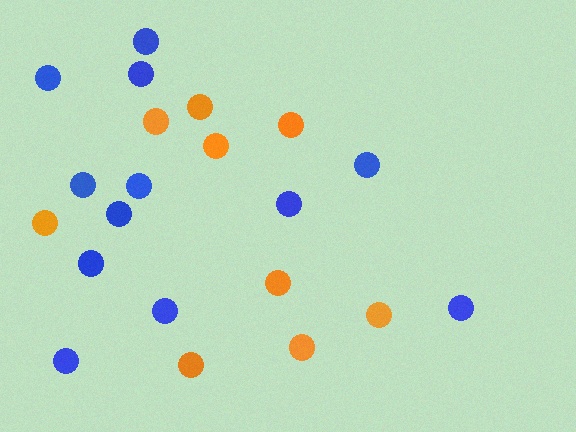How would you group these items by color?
There are 2 groups: one group of blue circles (12) and one group of orange circles (9).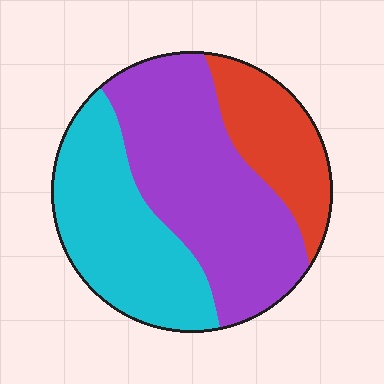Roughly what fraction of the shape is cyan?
Cyan takes up between a quarter and a half of the shape.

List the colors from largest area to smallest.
From largest to smallest: purple, cyan, red.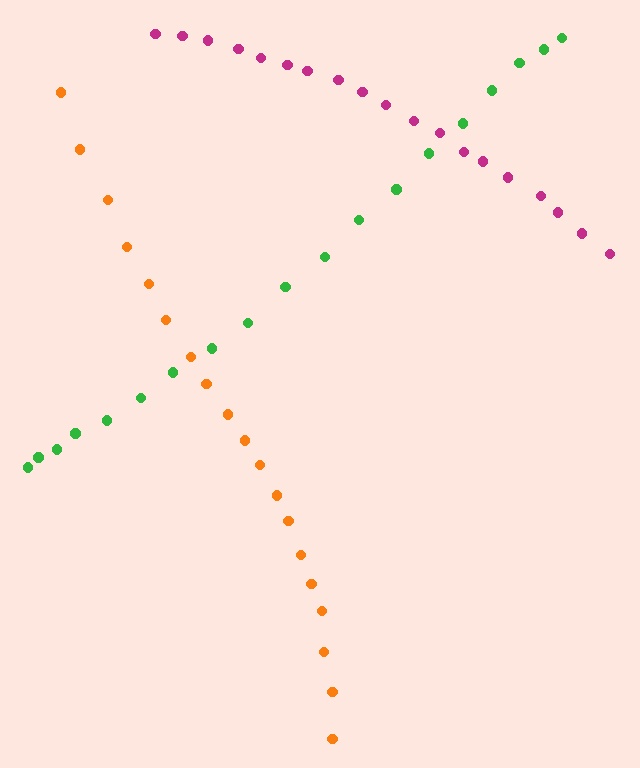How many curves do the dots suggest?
There are 3 distinct paths.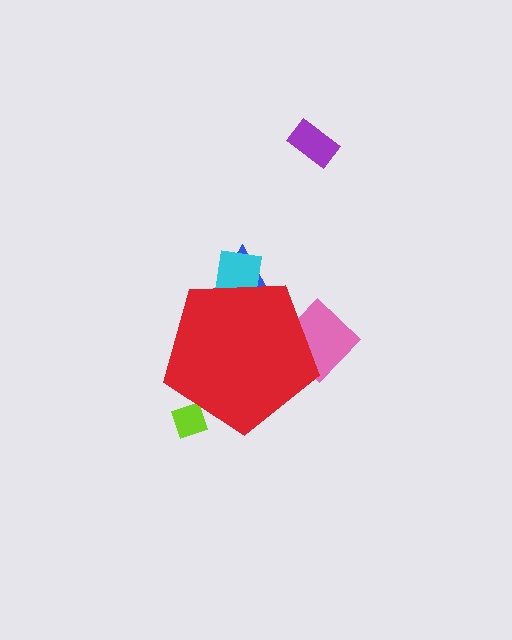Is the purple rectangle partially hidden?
No, the purple rectangle is fully visible.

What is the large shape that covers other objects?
A red pentagon.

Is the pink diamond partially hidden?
Yes, the pink diamond is partially hidden behind the red pentagon.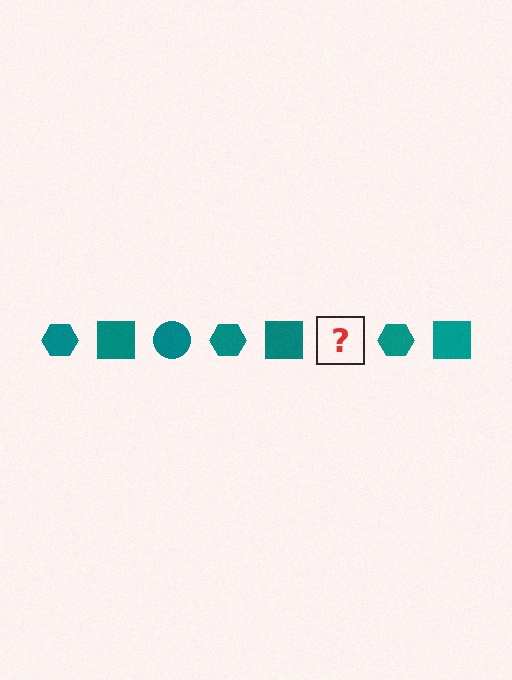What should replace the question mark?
The question mark should be replaced with a teal circle.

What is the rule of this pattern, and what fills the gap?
The rule is that the pattern cycles through hexagon, square, circle shapes in teal. The gap should be filled with a teal circle.